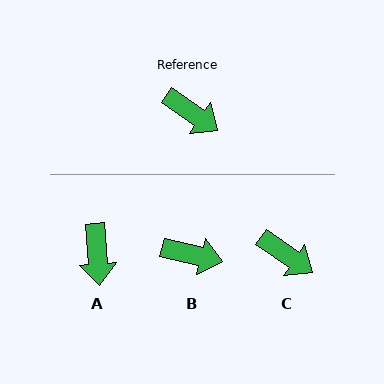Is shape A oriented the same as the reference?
No, it is off by about 51 degrees.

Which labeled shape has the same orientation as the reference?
C.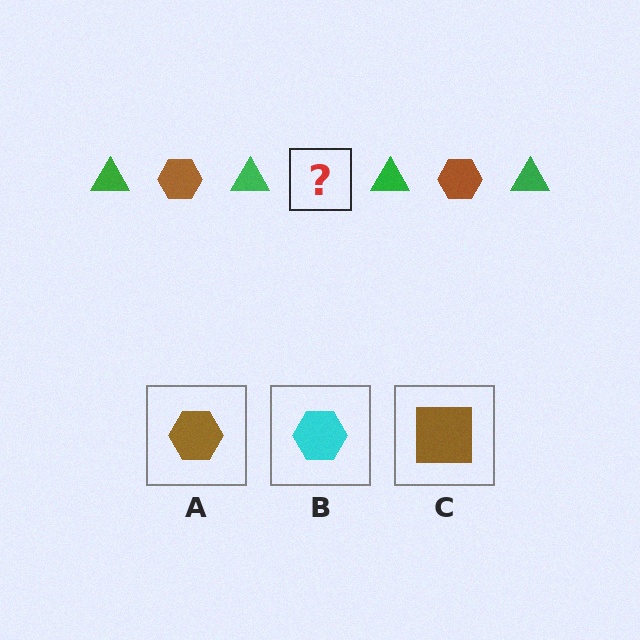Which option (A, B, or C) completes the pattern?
A.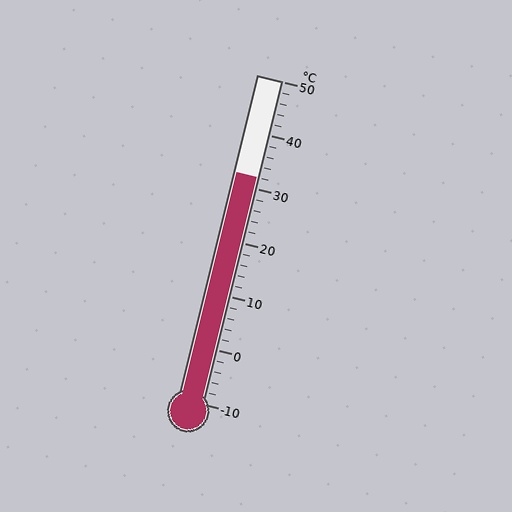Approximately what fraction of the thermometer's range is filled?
The thermometer is filled to approximately 70% of its range.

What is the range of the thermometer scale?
The thermometer scale ranges from -10°C to 50°C.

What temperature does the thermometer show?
The thermometer shows approximately 32°C.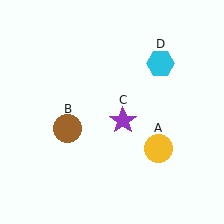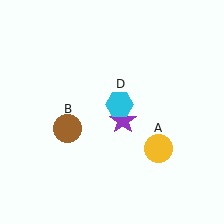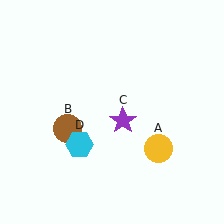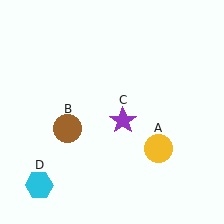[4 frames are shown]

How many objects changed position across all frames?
1 object changed position: cyan hexagon (object D).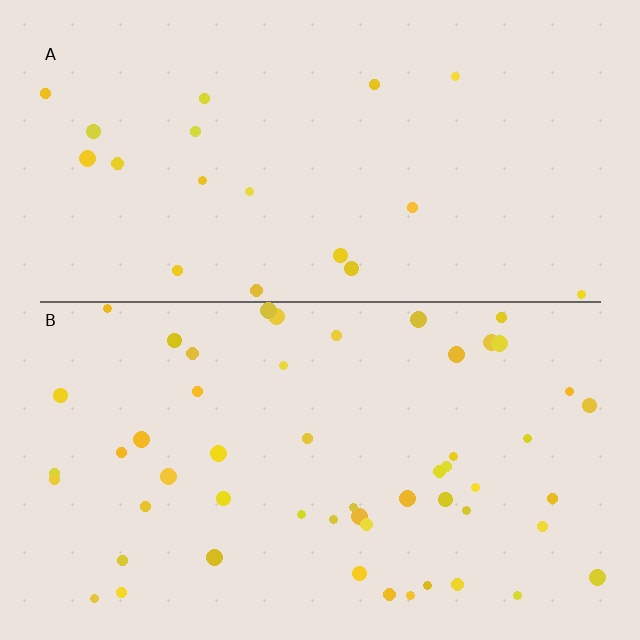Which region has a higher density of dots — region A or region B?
B (the bottom).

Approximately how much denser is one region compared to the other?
Approximately 2.8× — region B over region A.